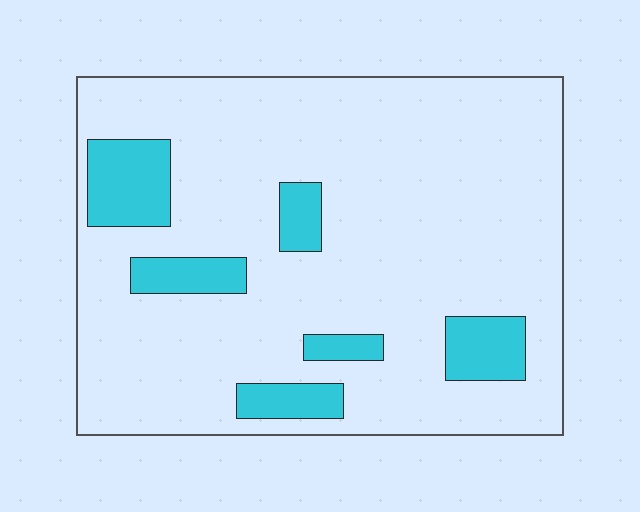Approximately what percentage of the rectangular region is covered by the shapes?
Approximately 15%.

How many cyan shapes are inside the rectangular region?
6.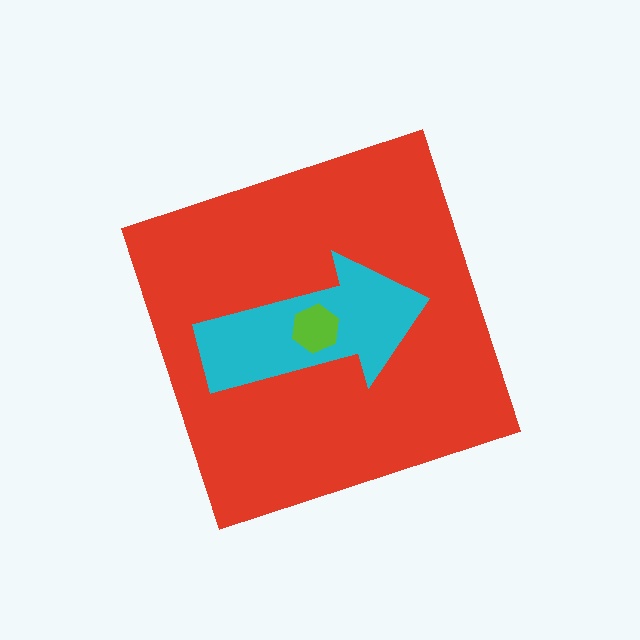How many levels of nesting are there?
3.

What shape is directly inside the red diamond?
The cyan arrow.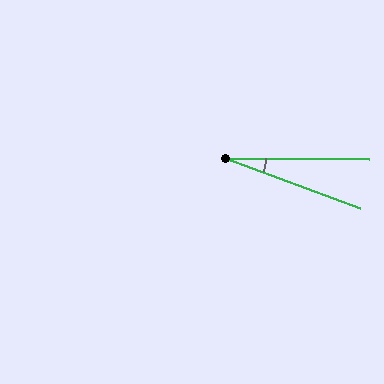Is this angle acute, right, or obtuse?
It is acute.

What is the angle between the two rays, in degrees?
Approximately 20 degrees.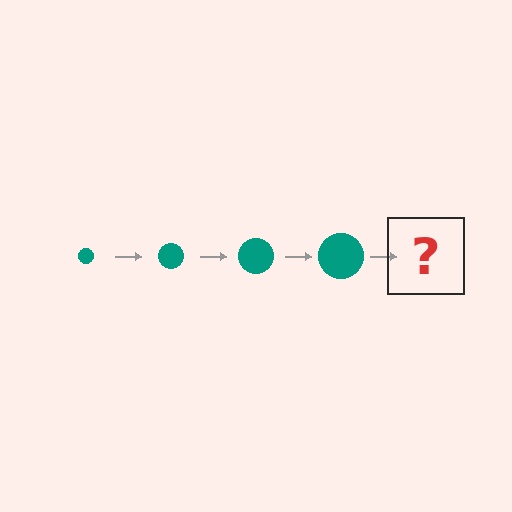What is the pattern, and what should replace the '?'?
The pattern is that the circle gets progressively larger each step. The '?' should be a teal circle, larger than the previous one.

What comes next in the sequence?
The next element should be a teal circle, larger than the previous one.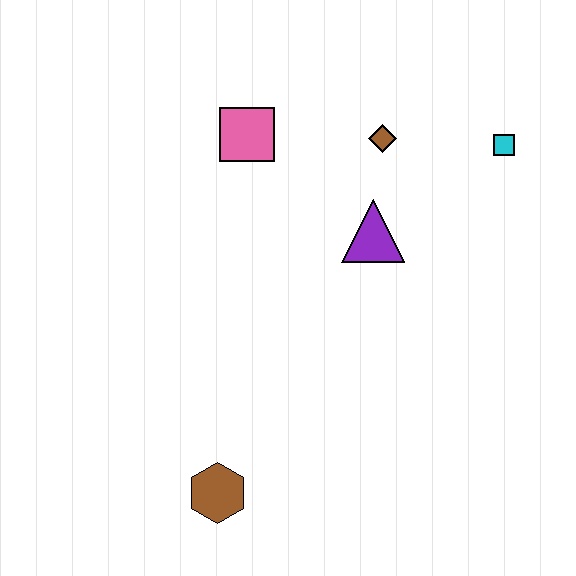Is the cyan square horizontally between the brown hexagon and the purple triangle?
No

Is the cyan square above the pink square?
No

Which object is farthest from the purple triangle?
The brown hexagon is farthest from the purple triangle.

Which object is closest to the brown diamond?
The purple triangle is closest to the brown diamond.